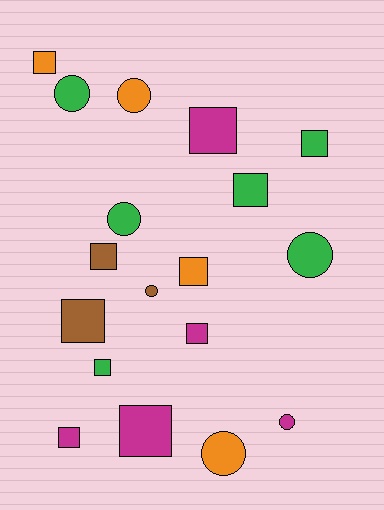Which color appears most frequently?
Green, with 6 objects.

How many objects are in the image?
There are 18 objects.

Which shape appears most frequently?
Square, with 11 objects.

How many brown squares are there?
There are 2 brown squares.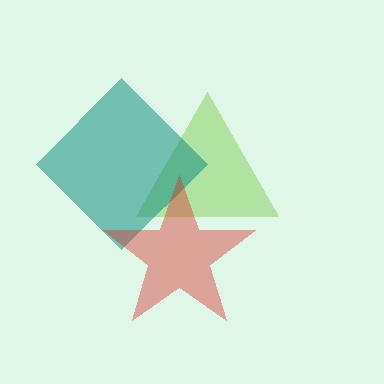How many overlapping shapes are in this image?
There are 3 overlapping shapes in the image.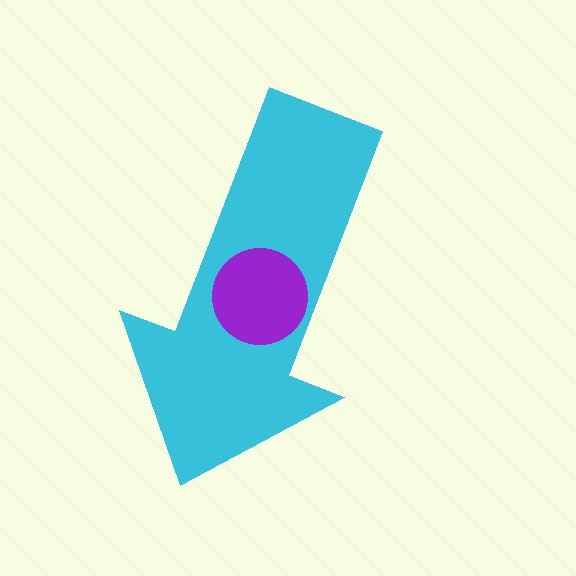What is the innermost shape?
The purple circle.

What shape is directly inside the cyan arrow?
The purple circle.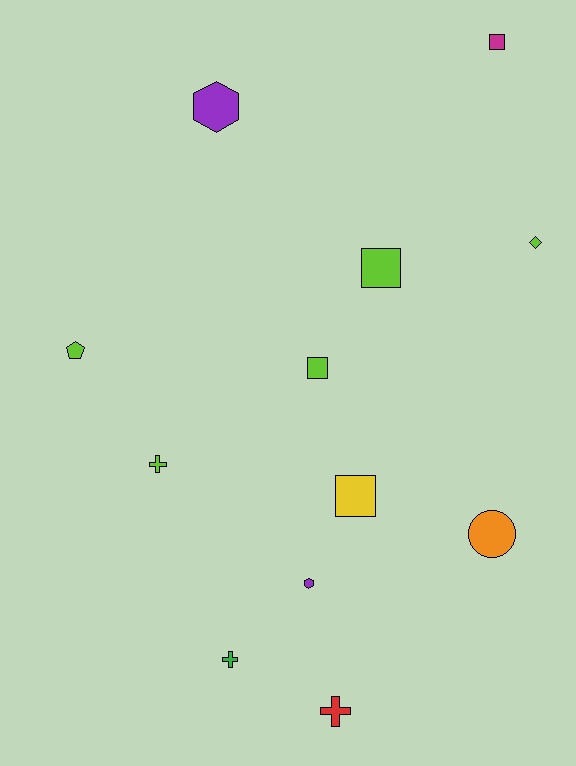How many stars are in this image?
There are no stars.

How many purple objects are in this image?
There are 2 purple objects.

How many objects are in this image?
There are 12 objects.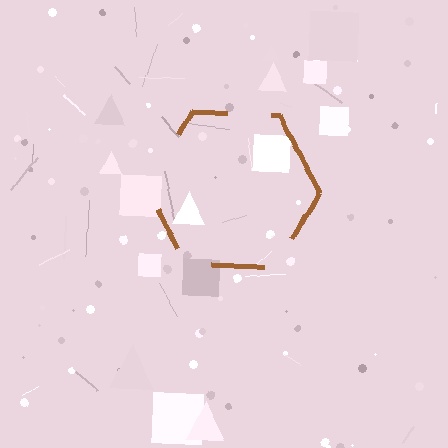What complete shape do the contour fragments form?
The contour fragments form a hexagon.